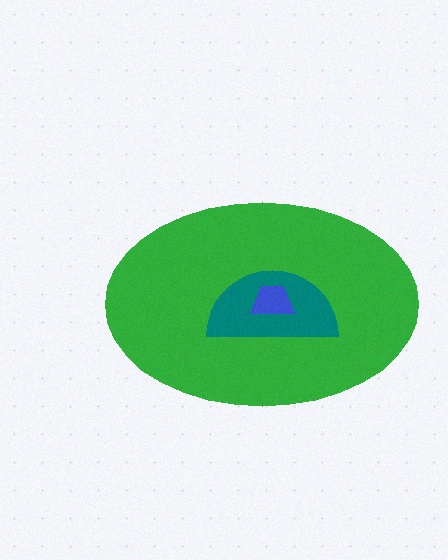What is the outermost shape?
The green ellipse.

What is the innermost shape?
The blue trapezoid.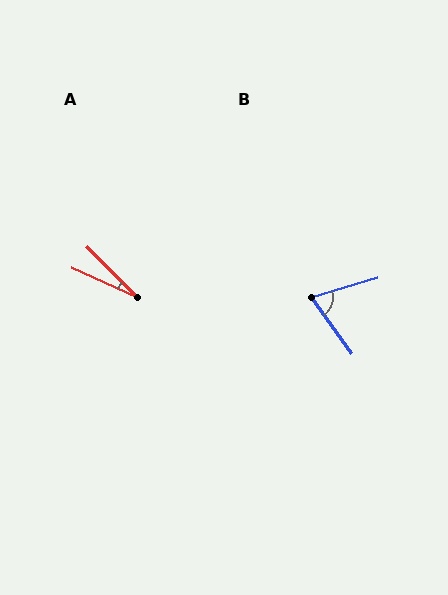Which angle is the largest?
B, at approximately 71 degrees.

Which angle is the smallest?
A, at approximately 20 degrees.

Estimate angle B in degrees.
Approximately 71 degrees.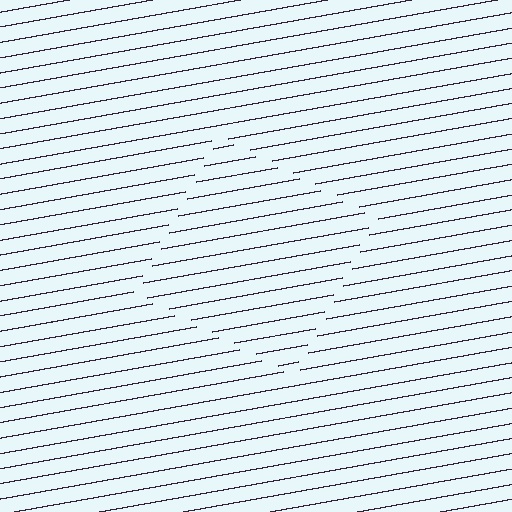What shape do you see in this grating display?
An illusory square. The interior of the shape contains the same grating, shifted by half a period — the contour is defined by the phase discontinuity where line-ends from the inner and outer gratings abut.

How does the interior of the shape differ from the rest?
The interior of the shape contains the same grating, shifted by half a period — the contour is defined by the phase discontinuity where line-ends from the inner and outer gratings abut.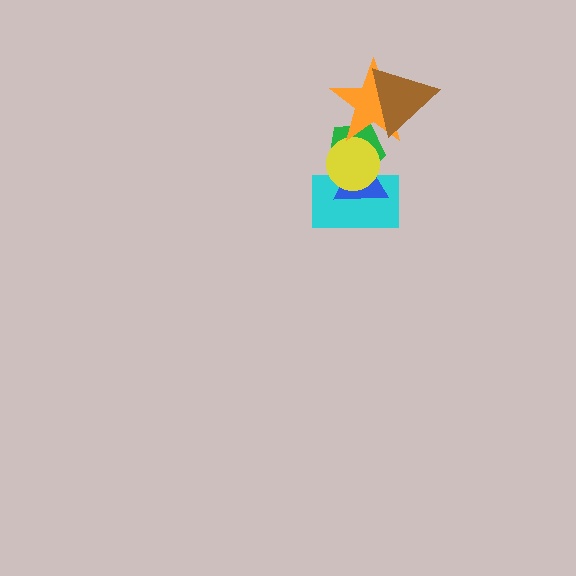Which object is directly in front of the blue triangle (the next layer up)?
The green pentagon is directly in front of the blue triangle.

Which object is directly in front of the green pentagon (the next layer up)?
The yellow circle is directly in front of the green pentagon.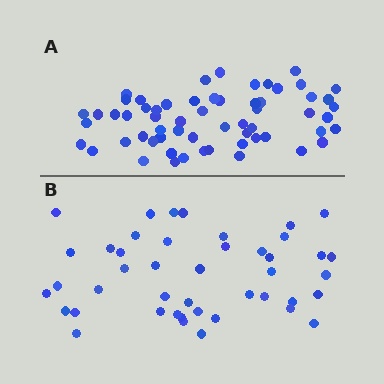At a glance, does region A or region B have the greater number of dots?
Region A (the top region) has more dots.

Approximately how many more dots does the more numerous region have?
Region A has approximately 15 more dots than region B.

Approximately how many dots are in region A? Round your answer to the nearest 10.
About 60 dots.